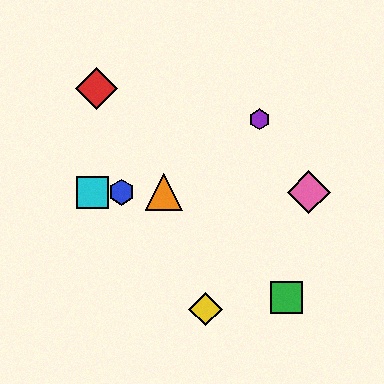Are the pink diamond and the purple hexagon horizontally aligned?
No, the pink diamond is at y≈192 and the purple hexagon is at y≈119.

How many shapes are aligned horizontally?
4 shapes (the blue hexagon, the orange triangle, the cyan square, the pink diamond) are aligned horizontally.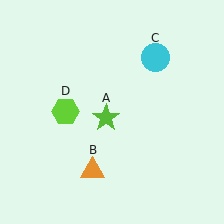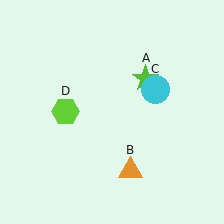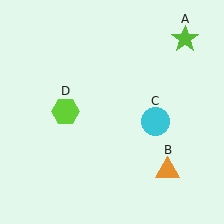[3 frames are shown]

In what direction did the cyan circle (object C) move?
The cyan circle (object C) moved down.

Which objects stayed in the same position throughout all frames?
Lime hexagon (object D) remained stationary.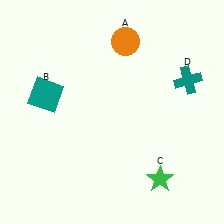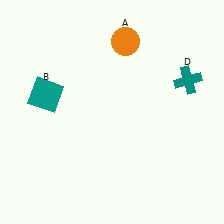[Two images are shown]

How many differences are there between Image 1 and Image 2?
There is 1 difference between the two images.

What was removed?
The green star (C) was removed in Image 2.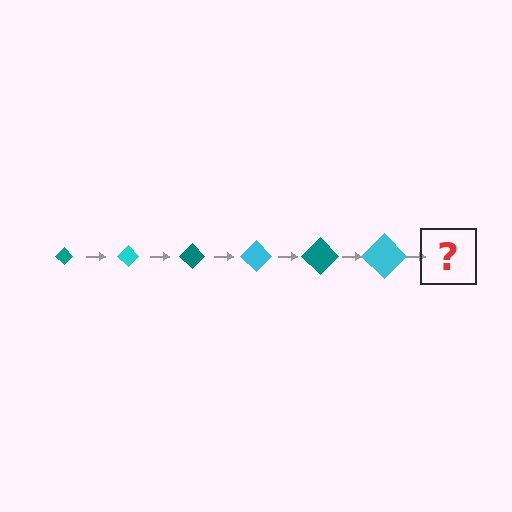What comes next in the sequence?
The next element should be a teal diamond, larger than the previous one.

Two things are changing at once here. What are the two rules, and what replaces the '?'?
The two rules are that the diamond grows larger each step and the color cycles through teal and cyan. The '?' should be a teal diamond, larger than the previous one.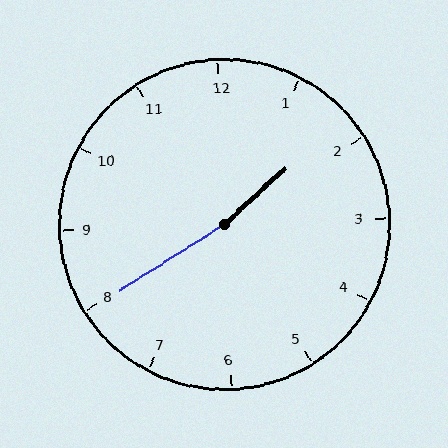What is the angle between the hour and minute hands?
Approximately 170 degrees.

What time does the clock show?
1:40.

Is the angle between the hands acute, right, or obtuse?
It is obtuse.